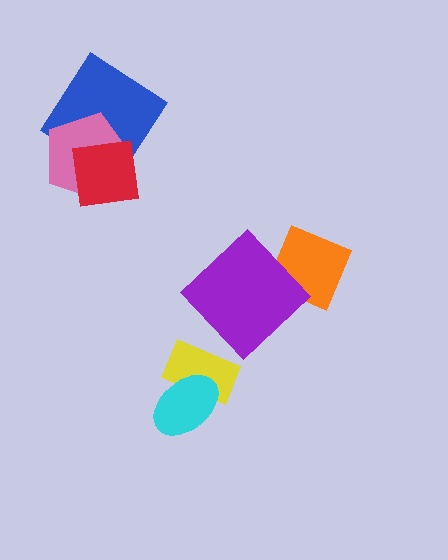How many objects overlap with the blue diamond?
2 objects overlap with the blue diamond.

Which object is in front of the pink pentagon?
The red square is in front of the pink pentagon.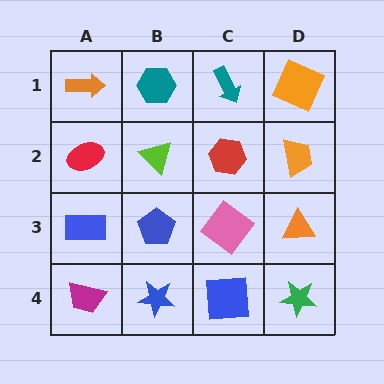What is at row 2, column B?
A lime triangle.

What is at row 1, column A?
An orange arrow.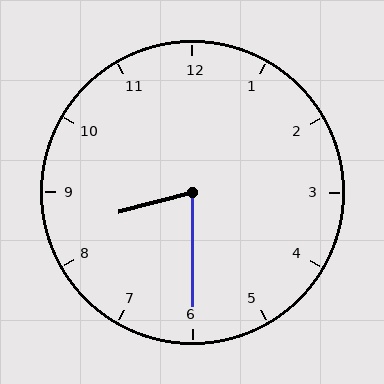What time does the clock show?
8:30.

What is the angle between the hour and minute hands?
Approximately 75 degrees.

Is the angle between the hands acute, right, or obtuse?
It is acute.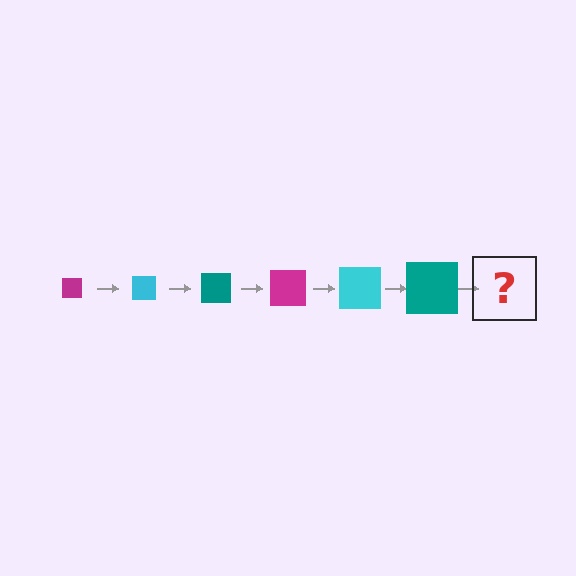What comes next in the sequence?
The next element should be a magenta square, larger than the previous one.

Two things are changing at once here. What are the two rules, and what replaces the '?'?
The two rules are that the square grows larger each step and the color cycles through magenta, cyan, and teal. The '?' should be a magenta square, larger than the previous one.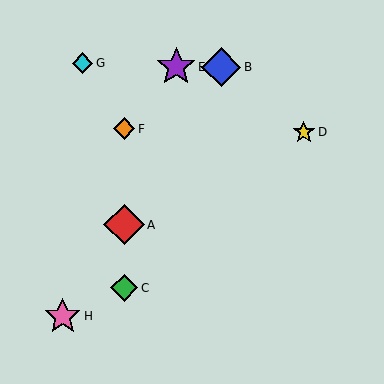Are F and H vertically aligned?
No, F is at x≈124 and H is at x≈63.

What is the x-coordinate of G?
Object G is at x≈83.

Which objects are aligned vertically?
Objects A, C, F are aligned vertically.